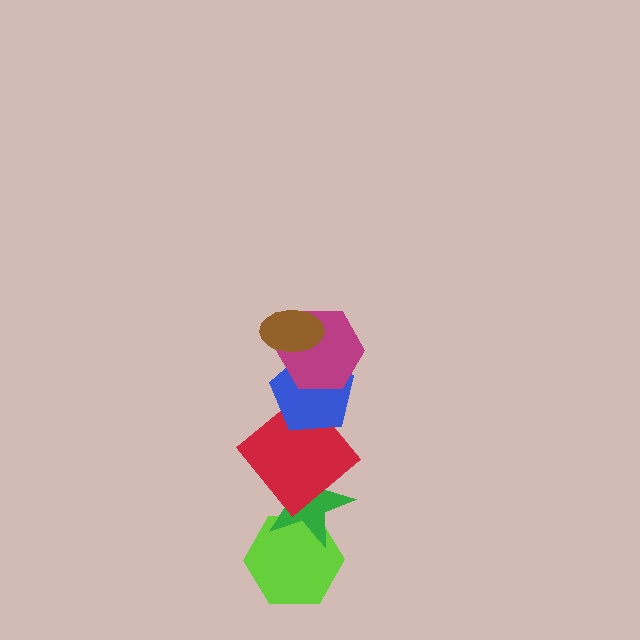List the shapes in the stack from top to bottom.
From top to bottom: the brown ellipse, the magenta hexagon, the blue pentagon, the red diamond, the green star, the lime hexagon.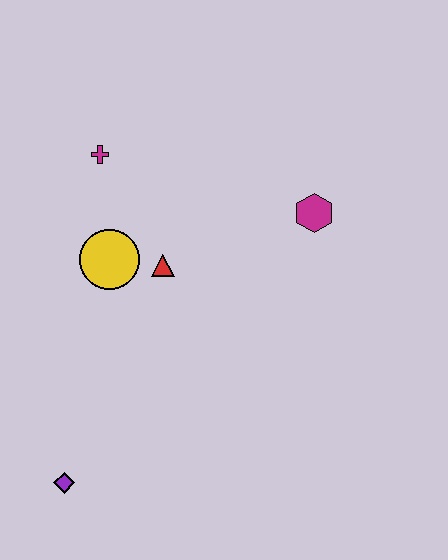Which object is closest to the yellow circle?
The red triangle is closest to the yellow circle.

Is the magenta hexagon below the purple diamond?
No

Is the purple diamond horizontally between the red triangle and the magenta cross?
No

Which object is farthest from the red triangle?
The purple diamond is farthest from the red triangle.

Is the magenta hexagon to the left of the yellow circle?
No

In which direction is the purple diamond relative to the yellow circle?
The purple diamond is below the yellow circle.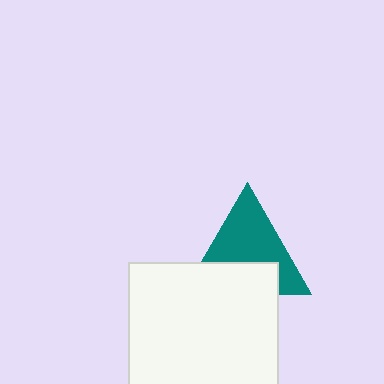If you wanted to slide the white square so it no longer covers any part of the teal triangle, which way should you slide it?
Slide it down — that is the most direct way to separate the two shapes.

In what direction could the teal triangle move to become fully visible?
The teal triangle could move up. That would shift it out from behind the white square entirely.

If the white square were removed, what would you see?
You would see the complete teal triangle.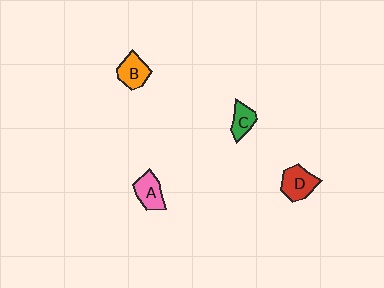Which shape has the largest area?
Shape D (red).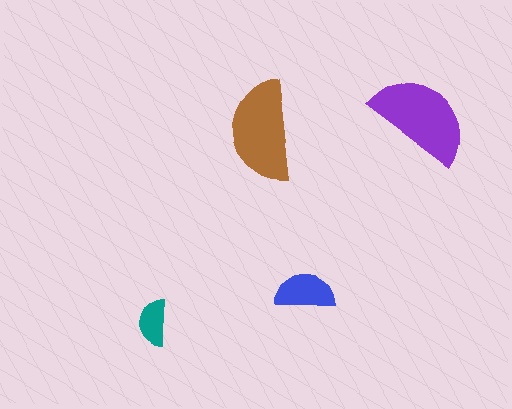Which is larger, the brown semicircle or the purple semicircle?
The purple one.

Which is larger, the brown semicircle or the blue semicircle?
The brown one.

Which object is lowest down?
The teal semicircle is bottommost.